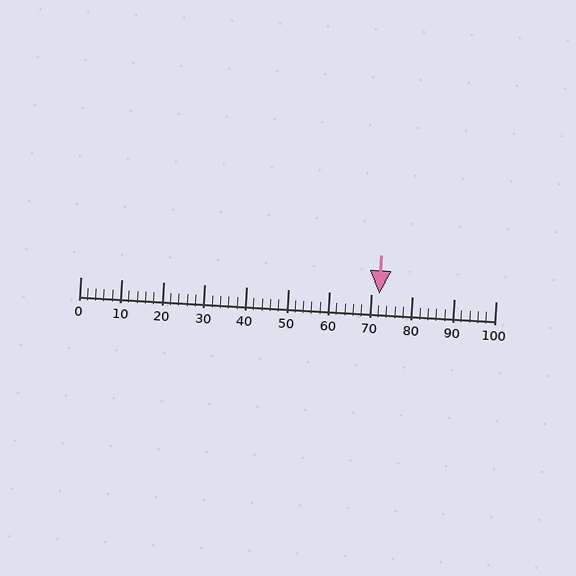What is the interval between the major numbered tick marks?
The major tick marks are spaced 10 units apart.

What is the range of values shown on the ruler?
The ruler shows values from 0 to 100.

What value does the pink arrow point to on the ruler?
The pink arrow points to approximately 72.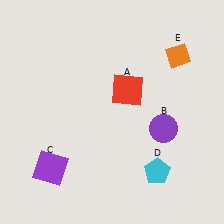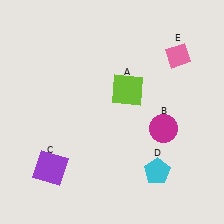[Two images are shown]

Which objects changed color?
A changed from red to lime. B changed from purple to magenta. E changed from orange to pink.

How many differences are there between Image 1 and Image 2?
There are 3 differences between the two images.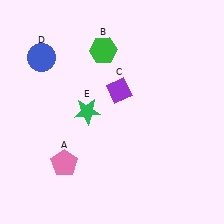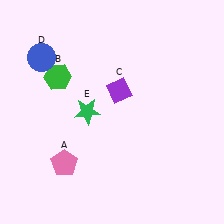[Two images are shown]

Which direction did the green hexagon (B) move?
The green hexagon (B) moved left.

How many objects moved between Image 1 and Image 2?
1 object moved between the two images.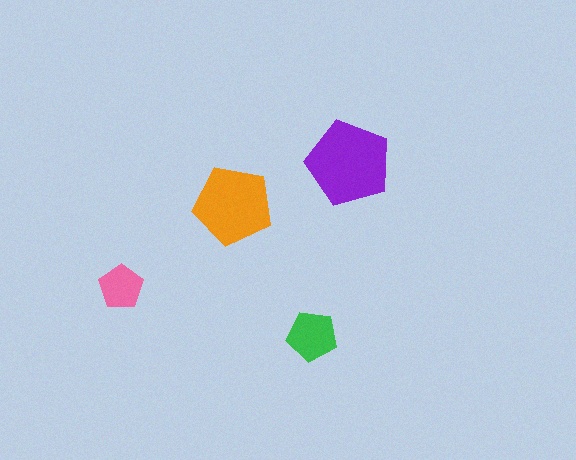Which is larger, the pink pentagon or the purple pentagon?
The purple one.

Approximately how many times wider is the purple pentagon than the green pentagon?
About 1.5 times wider.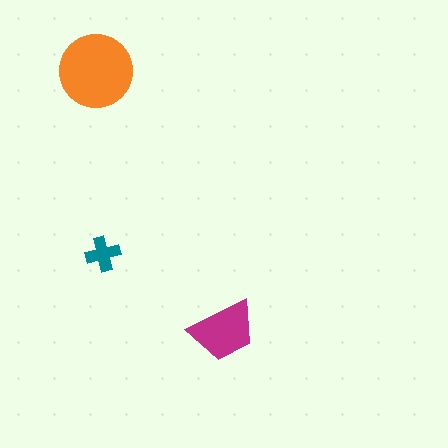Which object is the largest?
The orange circle.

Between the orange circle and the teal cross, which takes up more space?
The orange circle.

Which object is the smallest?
The teal cross.